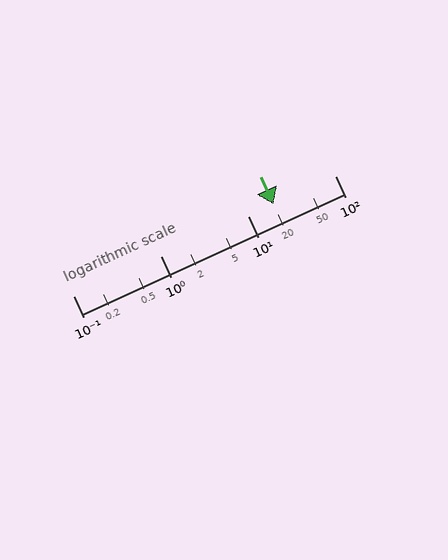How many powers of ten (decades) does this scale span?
The scale spans 3 decades, from 0.1 to 100.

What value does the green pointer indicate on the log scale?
The pointer indicates approximately 20.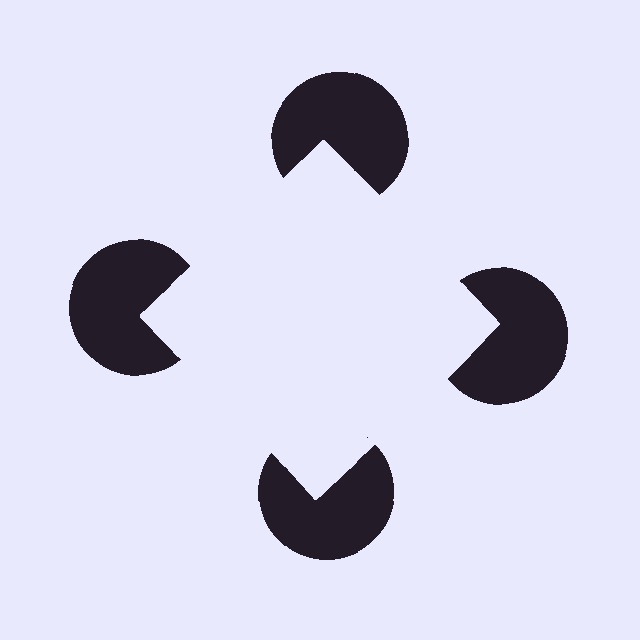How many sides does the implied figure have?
4 sides.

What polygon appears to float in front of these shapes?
An illusory square — its edges are inferred from the aligned wedge cuts in the pac-man discs, not physically drawn.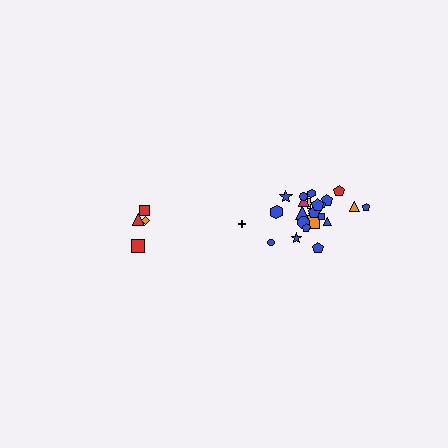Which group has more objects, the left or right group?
The right group.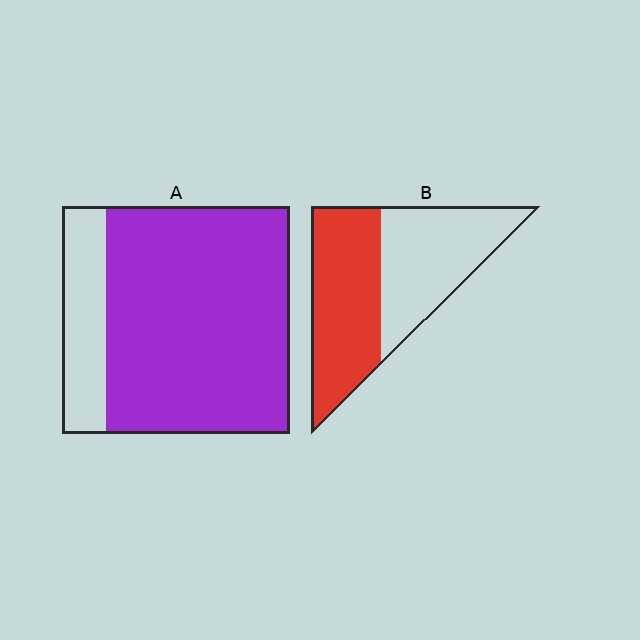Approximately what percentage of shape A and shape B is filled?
A is approximately 80% and B is approximately 50%.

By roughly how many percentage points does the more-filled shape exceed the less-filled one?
By roughly 30 percentage points (A over B).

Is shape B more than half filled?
Roughly half.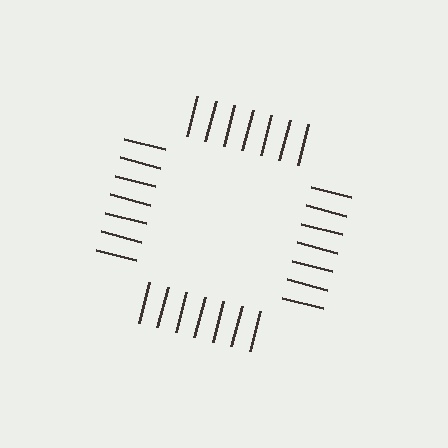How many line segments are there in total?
28 — 7 along each of the 4 edges.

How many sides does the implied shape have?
4 sides — the line-ends trace a square.